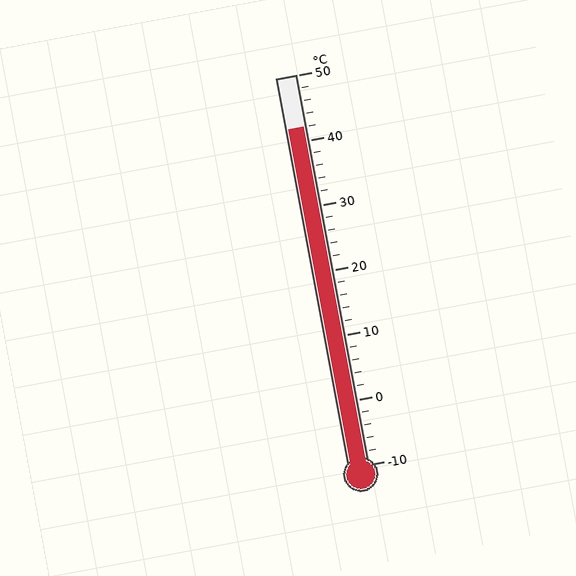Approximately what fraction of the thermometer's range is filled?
The thermometer is filled to approximately 85% of its range.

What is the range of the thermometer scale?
The thermometer scale ranges from -10°C to 50°C.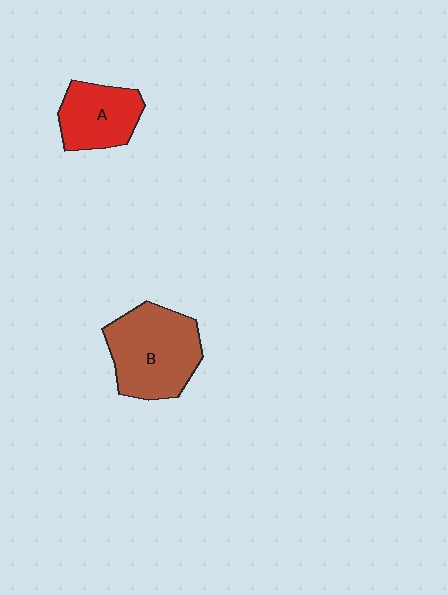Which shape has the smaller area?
Shape A (red).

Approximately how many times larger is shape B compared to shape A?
Approximately 1.5 times.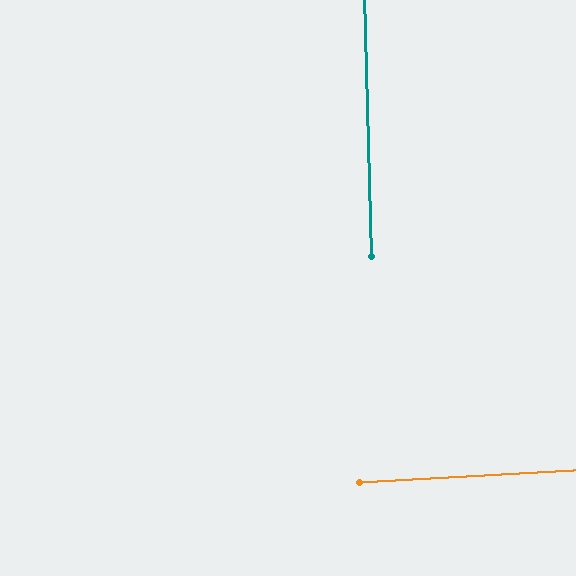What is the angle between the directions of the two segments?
Approximately 88 degrees.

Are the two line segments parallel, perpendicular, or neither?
Perpendicular — they meet at approximately 88°.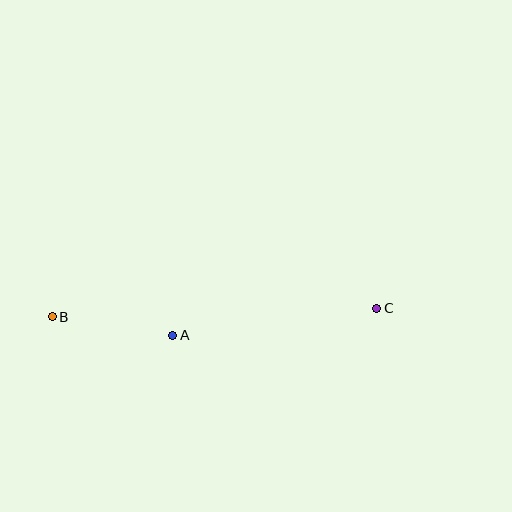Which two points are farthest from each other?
Points B and C are farthest from each other.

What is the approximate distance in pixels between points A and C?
The distance between A and C is approximately 206 pixels.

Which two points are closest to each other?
Points A and B are closest to each other.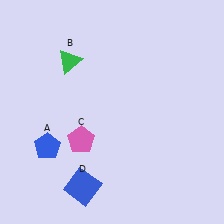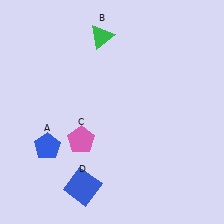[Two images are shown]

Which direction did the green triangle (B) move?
The green triangle (B) moved right.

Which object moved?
The green triangle (B) moved right.